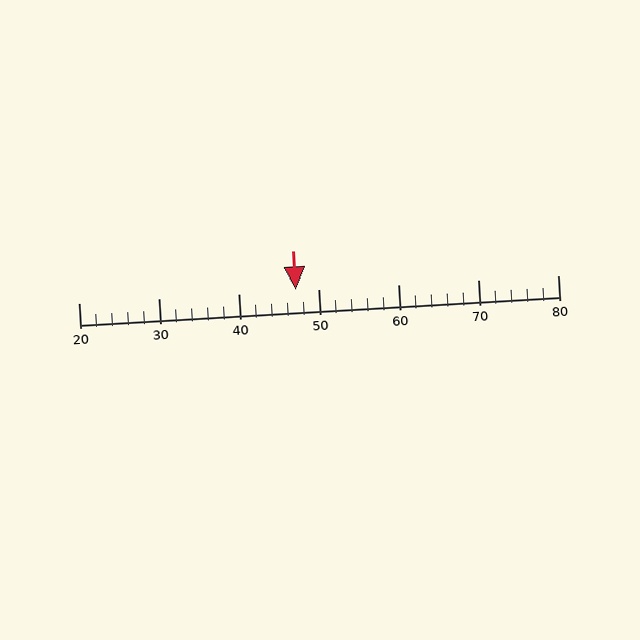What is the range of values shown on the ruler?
The ruler shows values from 20 to 80.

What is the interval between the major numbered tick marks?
The major tick marks are spaced 10 units apart.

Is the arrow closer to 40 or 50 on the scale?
The arrow is closer to 50.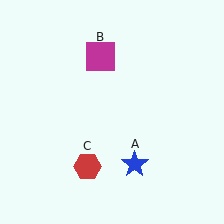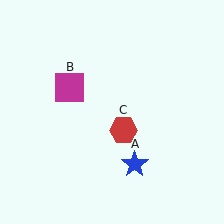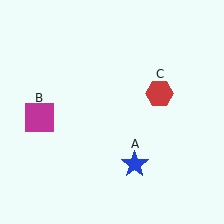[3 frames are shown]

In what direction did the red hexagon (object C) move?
The red hexagon (object C) moved up and to the right.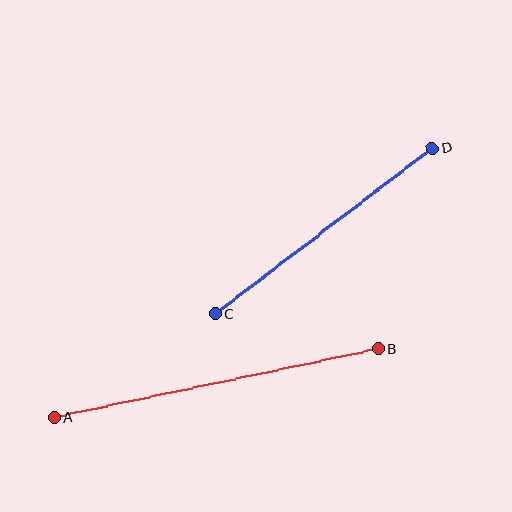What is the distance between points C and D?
The distance is approximately 273 pixels.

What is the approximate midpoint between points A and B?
The midpoint is at approximately (216, 383) pixels.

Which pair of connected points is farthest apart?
Points A and B are farthest apart.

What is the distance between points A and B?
The distance is approximately 332 pixels.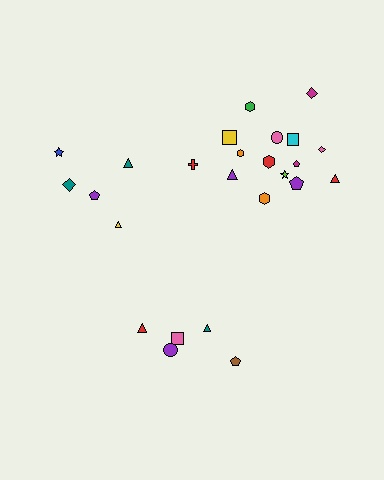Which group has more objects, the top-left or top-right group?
The top-right group.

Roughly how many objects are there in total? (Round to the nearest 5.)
Roughly 25 objects in total.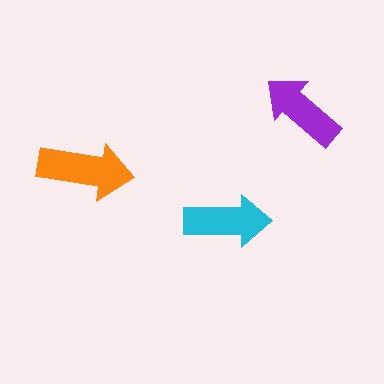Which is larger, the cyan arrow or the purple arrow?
The cyan one.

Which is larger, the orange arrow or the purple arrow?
The orange one.